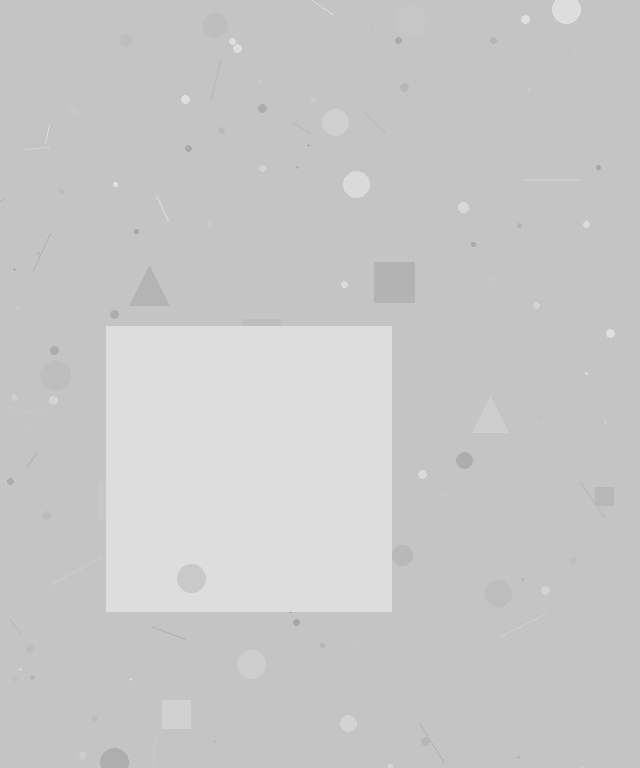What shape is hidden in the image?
A square is hidden in the image.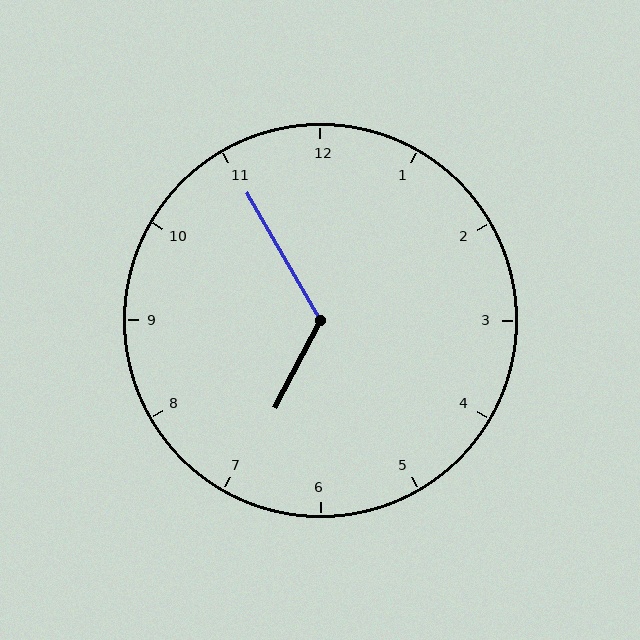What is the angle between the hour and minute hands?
Approximately 122 degrees.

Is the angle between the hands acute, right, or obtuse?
It is obtuse.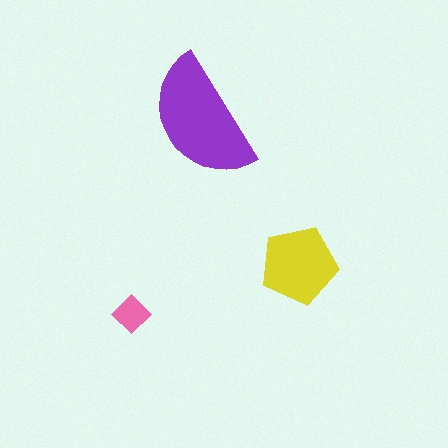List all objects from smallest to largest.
The pink diamond, the yellow pentagon, the purple semicircle.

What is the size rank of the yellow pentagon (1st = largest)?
2nd.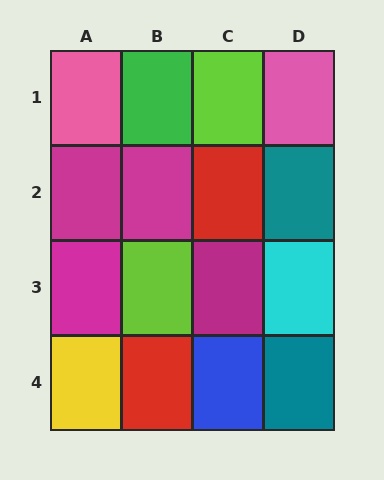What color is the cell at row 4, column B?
Red.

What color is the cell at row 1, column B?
Green.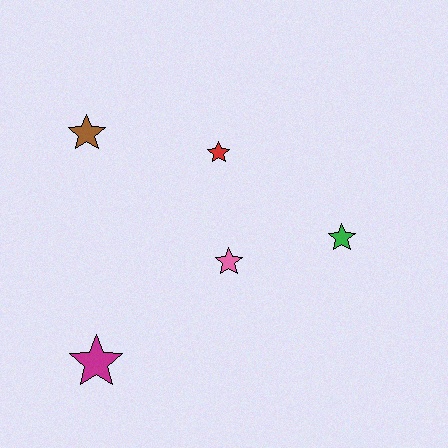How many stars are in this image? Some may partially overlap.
There are 5 stars.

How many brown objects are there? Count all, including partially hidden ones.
There is 1 brown object.